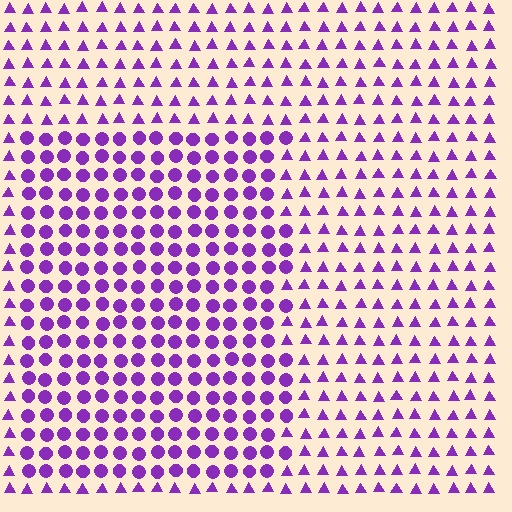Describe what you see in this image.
The image is filled with small purple elements arranged in a uniform grid. A rectangle-shaped region contains circles, while the surrounding area contains triangles. The boundary is defined purely by the change in element shape.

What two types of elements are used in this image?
The image uses circles inside the rectangle region and triangles outside it.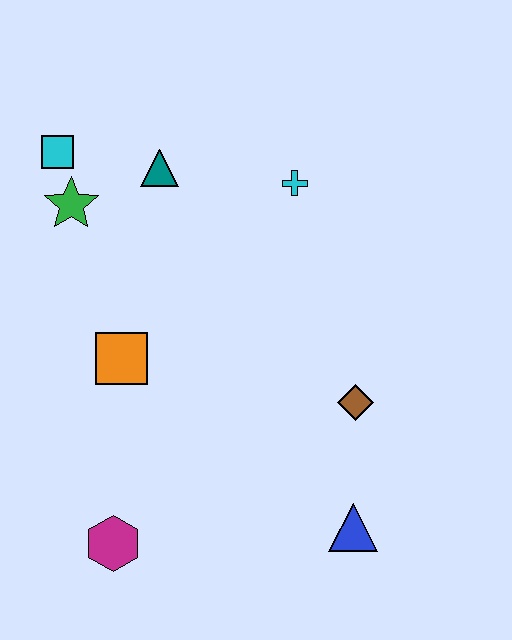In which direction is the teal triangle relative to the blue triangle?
The teal triangle is above the blue triangle.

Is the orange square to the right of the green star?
Yes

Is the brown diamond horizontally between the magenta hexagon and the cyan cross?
No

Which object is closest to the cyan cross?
The teal triangle is closest to the cyan cross.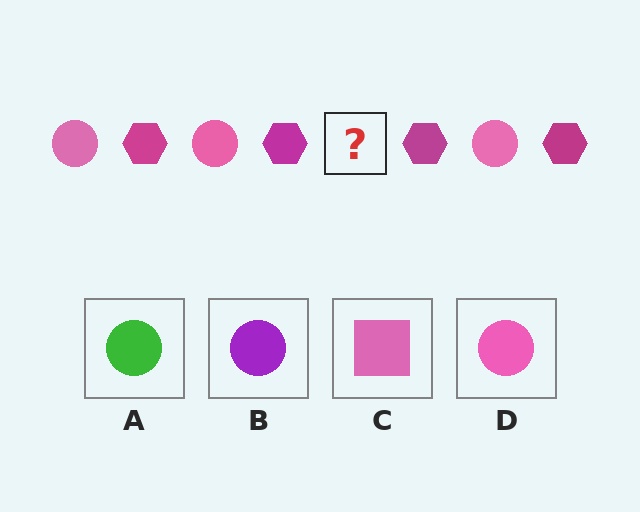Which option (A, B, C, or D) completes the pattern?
D.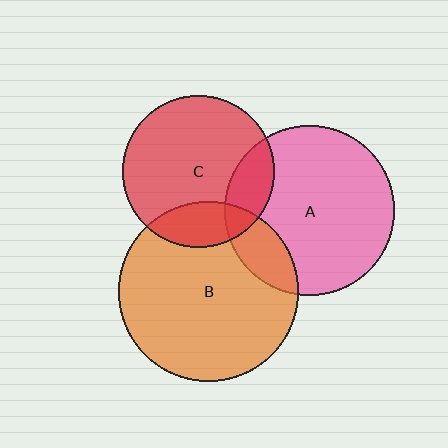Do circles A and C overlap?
Yes.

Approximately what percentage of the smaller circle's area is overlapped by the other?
Approximately 20%.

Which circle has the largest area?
Circle B (orange).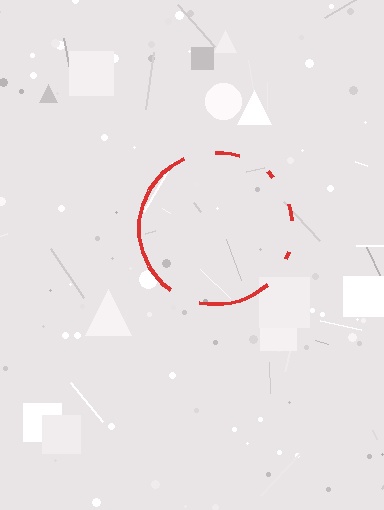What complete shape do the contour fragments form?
The contour fragments form a circle.